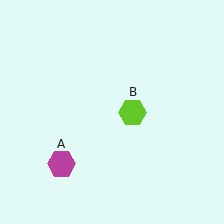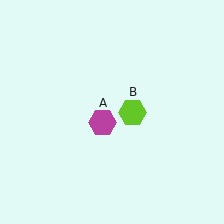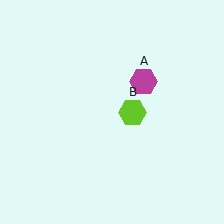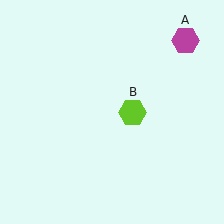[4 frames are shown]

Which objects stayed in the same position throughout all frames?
Lime hexagon (object B) remained stationary.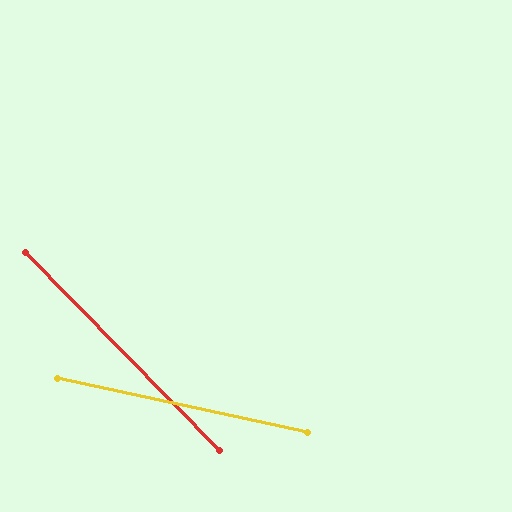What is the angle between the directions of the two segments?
Approximately 33 degrees.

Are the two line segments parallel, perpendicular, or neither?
Neither parallel nor perpendicular — they differ by about 33°.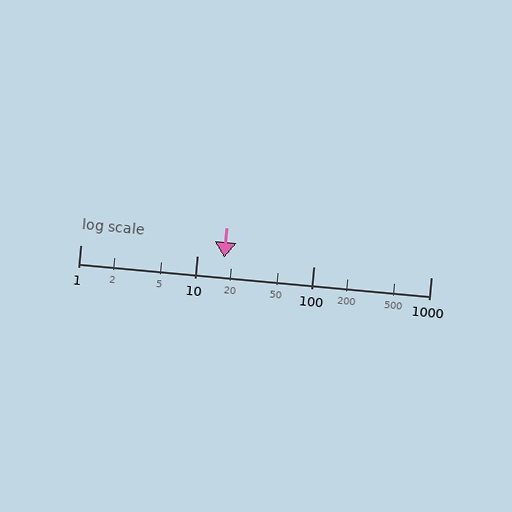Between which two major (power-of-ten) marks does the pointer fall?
The pointer is between 10 and 100.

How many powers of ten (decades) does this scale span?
The scale spans 3 decades, from 1 to 1000.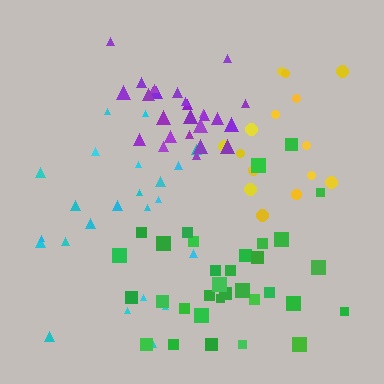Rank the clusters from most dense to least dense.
purple, green, yellow, cyan.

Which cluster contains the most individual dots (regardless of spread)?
Green (34).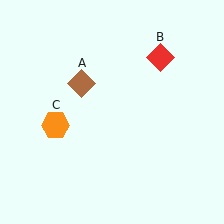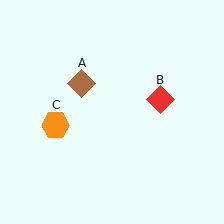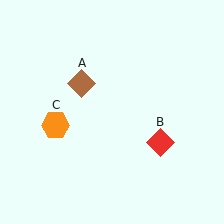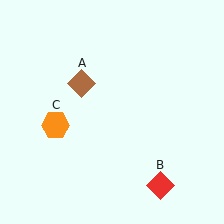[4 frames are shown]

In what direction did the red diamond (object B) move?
The red diamond (object B) moved down.